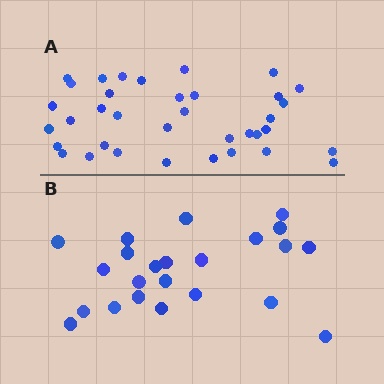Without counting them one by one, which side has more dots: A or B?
Region A (the top region) has more dots.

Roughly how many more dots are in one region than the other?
Region A has approximately 15 more dots than region B.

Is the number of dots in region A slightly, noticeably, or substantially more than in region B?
Region A has substantially more. The ratio is roughly 1.6 to 1.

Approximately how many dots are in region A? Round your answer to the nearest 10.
About 40 dots. (The exact count is 36, which rounds to 40.)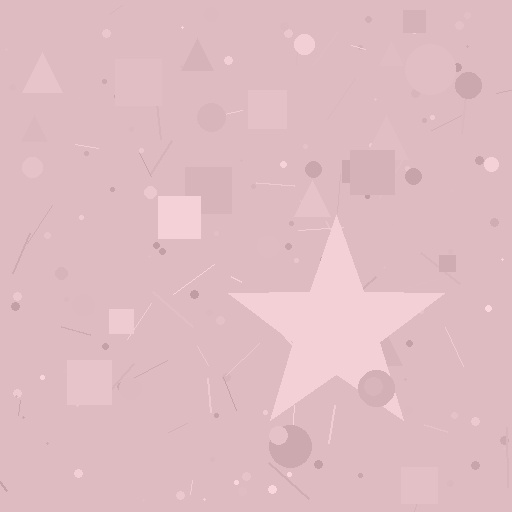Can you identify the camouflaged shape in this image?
The camouflaged shape is a star.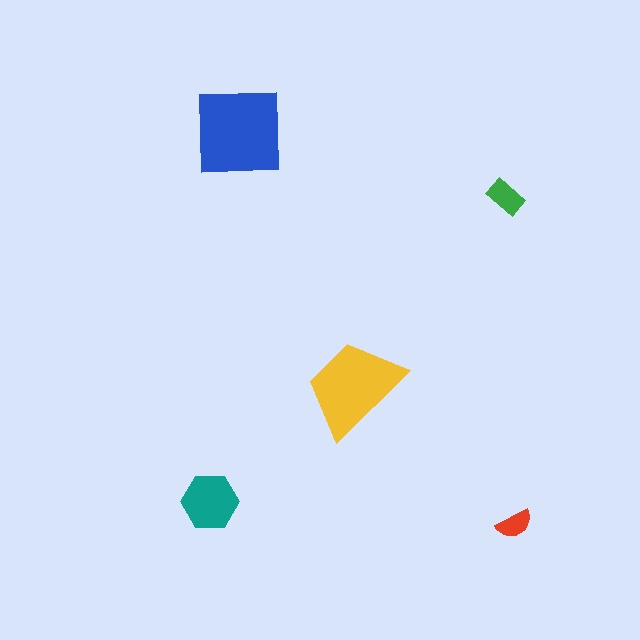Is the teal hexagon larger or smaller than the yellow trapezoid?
Smaller.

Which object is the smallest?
The red semicircle.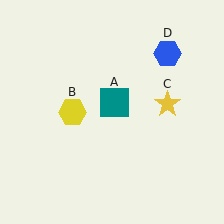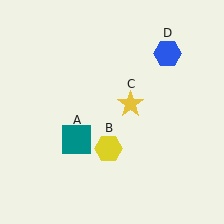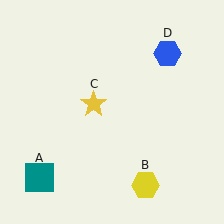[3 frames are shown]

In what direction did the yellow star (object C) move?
The yellow star (object C) moved left.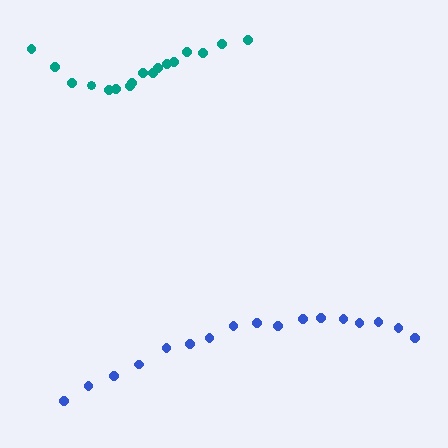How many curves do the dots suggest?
There are 2 distinct paths.